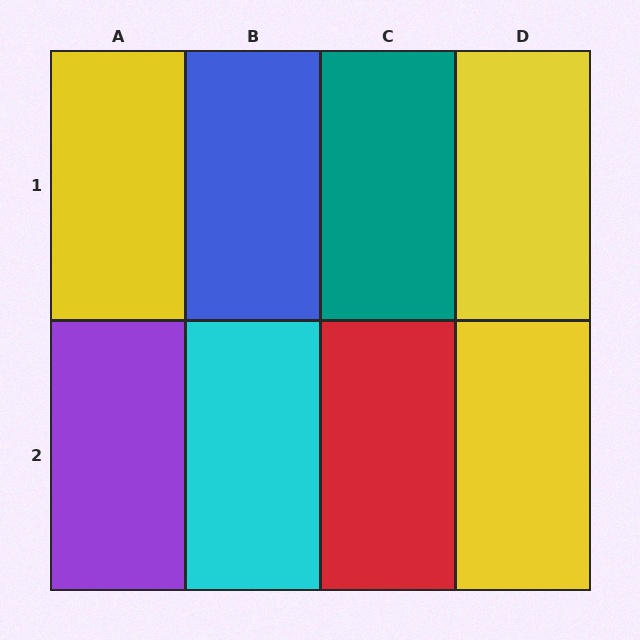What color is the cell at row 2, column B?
Cyan.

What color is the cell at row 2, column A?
Purple.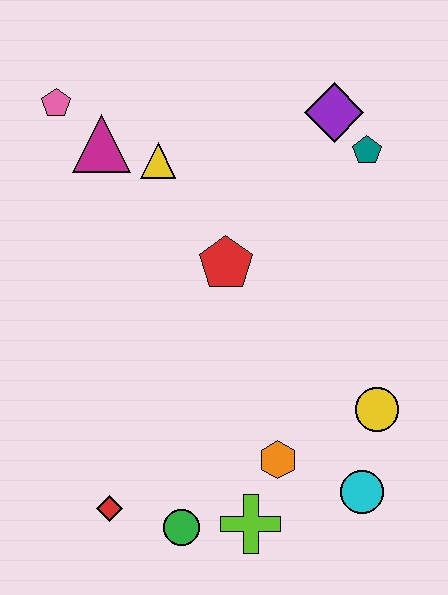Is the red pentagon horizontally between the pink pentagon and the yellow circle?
Yes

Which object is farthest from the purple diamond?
The red diamond is farthest from the purple diamond.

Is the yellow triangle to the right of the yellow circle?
No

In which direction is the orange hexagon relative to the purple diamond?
The orange hexagon is below the purple diamond.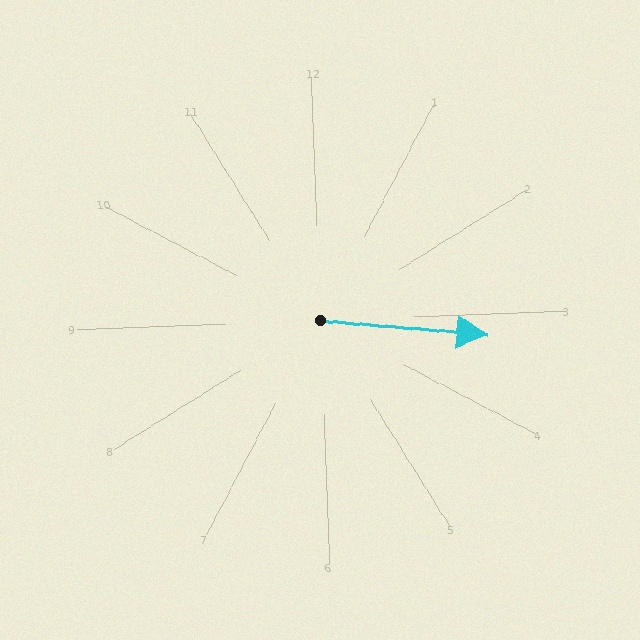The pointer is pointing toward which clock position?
Roughly 3 o'clock.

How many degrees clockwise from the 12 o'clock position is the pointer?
Approximately 97 degrees.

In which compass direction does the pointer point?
East.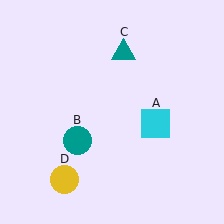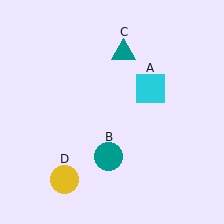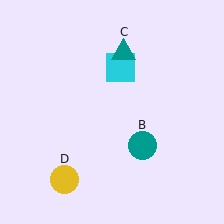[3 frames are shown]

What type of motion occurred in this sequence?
The cyan square (object A), teal circle (object B) rotated counterclockwise around the center of the scene.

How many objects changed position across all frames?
2 objects changed position: cyan square (object A), teal circle (object B).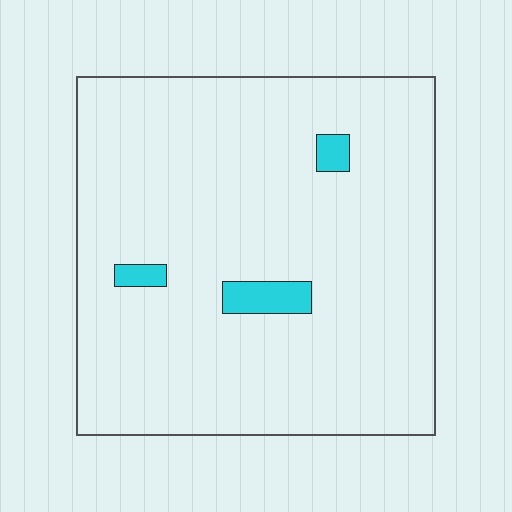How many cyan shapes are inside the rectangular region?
3.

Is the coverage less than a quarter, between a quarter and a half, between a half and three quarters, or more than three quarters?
Less than a quarter.